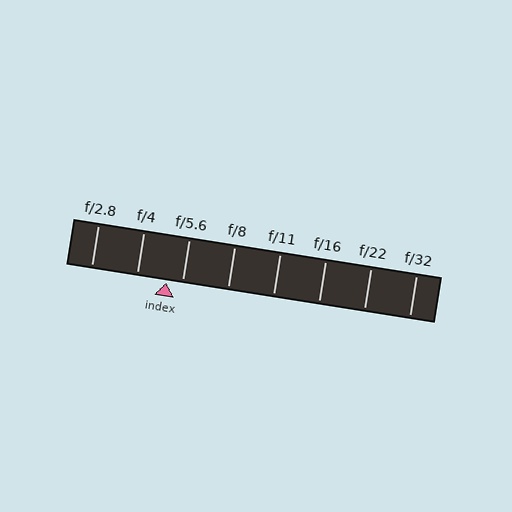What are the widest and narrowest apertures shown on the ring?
The widest aperture shown is f/2.8 and the narrowest is f/32.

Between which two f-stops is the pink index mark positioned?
The index mark is between f/4 and f/5.6.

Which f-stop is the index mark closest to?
The index mark is closest to f/5.6.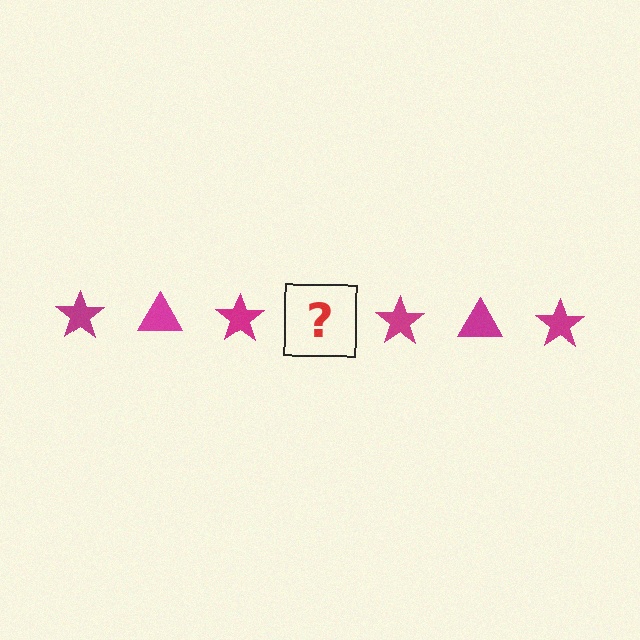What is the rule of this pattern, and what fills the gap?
The rule is that the pattern cycles through star, triangle shapes in magenta. The gap should be filled with a magenta triangle.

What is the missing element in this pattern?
The missing element is a magenta triangle.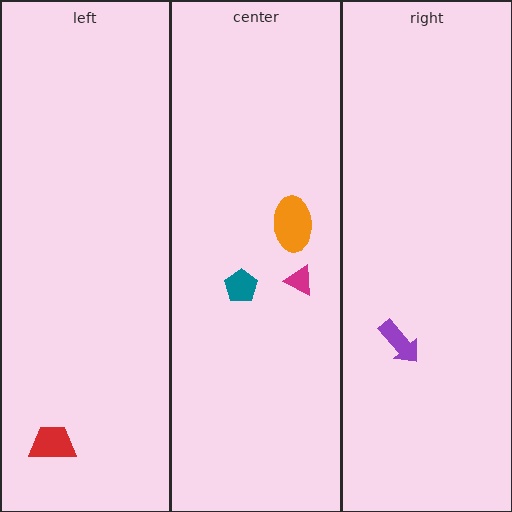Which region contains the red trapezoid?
The left region.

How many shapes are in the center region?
3.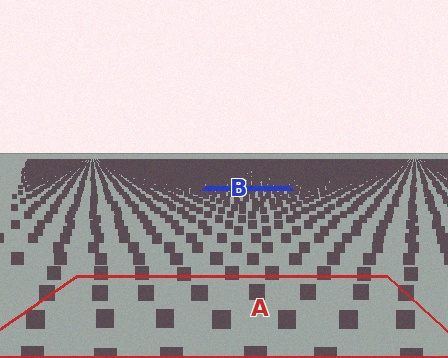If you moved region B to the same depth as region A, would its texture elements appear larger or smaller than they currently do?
They would appear larger. At a closer depth, the same texture elements are projected at a bigger on-screen size.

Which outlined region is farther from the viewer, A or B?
Region B is farther from the viewer — the texture elements inside it appear smaller and more densely packed.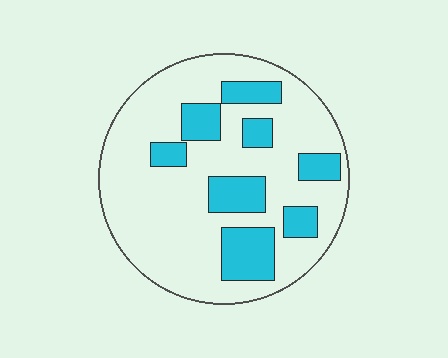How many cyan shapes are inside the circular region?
8.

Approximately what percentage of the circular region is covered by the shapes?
Approximately 25%.